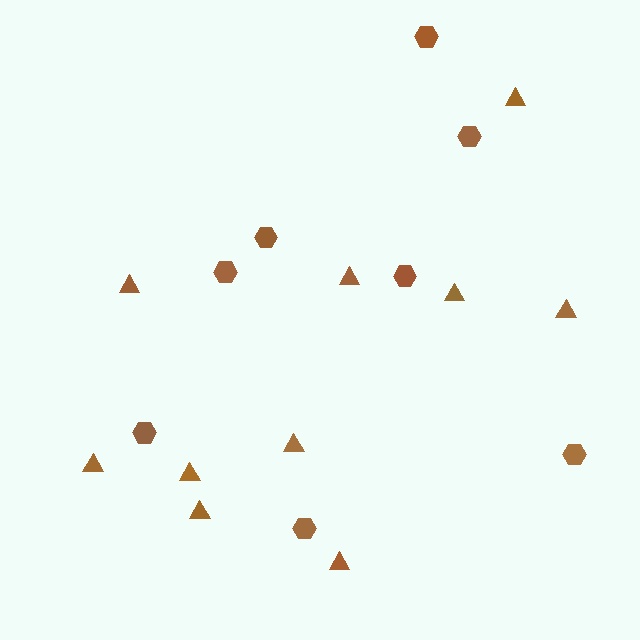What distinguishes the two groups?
There are 2 groups: one group of hexagons (8) and one group of triangles (10).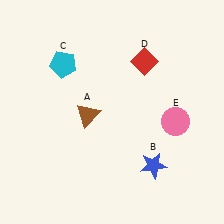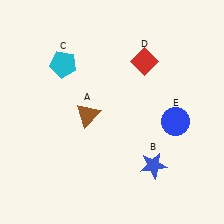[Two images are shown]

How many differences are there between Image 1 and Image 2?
There is 1 difference between the two images.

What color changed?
The circle (E) changed from pink in Image 1 to blue in Image 2.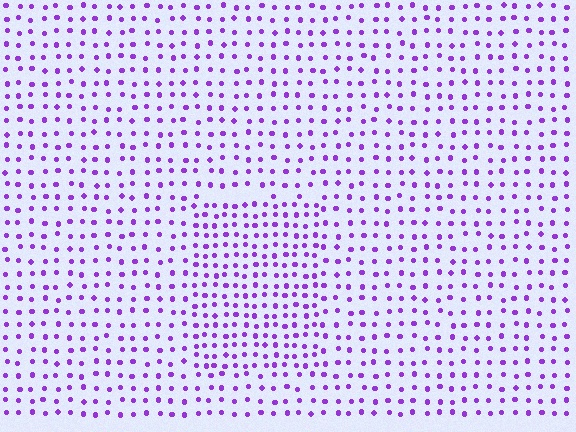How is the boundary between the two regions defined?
The boundary is defined by a change in element density (approximately 1.6x ratio). All elements are the same color, size, and shape.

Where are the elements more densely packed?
The elements are more densely packed inside the rectangle boundary.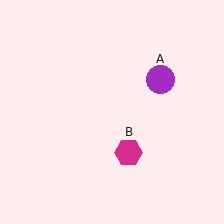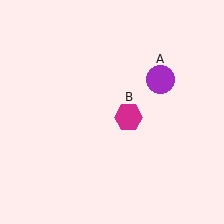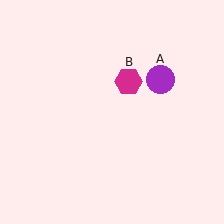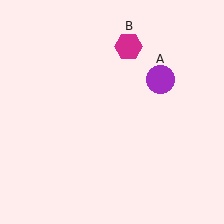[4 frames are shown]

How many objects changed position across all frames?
1 object changed position: magenta hexagon (object B).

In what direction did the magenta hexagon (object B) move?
The magenta hexagon (object B) moved up.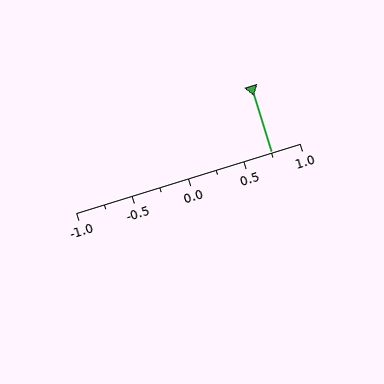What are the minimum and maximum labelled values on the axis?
The axis runs from -1.0 to 1.0.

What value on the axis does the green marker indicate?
The marker indicates approximately 0.75.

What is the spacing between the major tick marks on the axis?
The major ticks are spaced 0.5 apart.